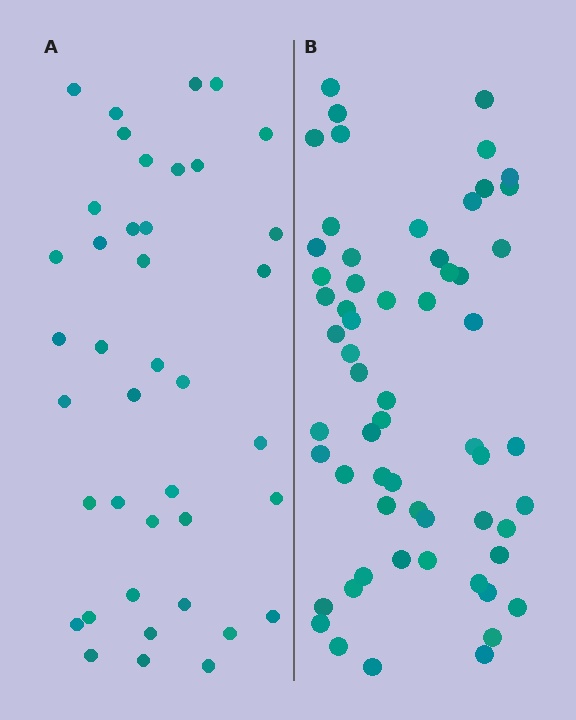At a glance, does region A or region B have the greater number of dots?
Region B (the right region) has more dots.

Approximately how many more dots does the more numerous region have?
Region B has approximately 20 more dots than region A.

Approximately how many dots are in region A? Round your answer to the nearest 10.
About 40 dots.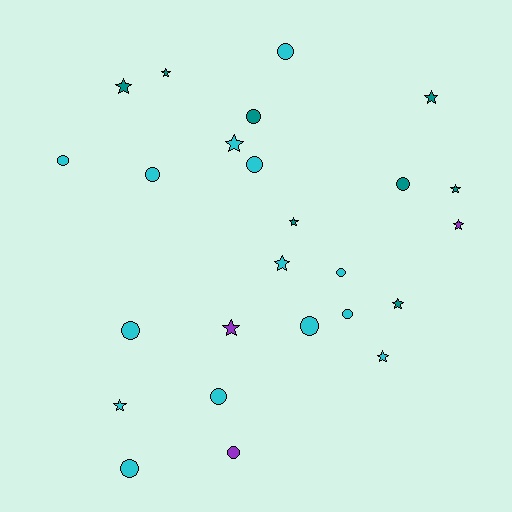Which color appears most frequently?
Cyan, with 14 objects.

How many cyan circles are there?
There are 10 cyan circles.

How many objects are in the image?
There are 25 objects.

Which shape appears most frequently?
Circle, with 13 objects.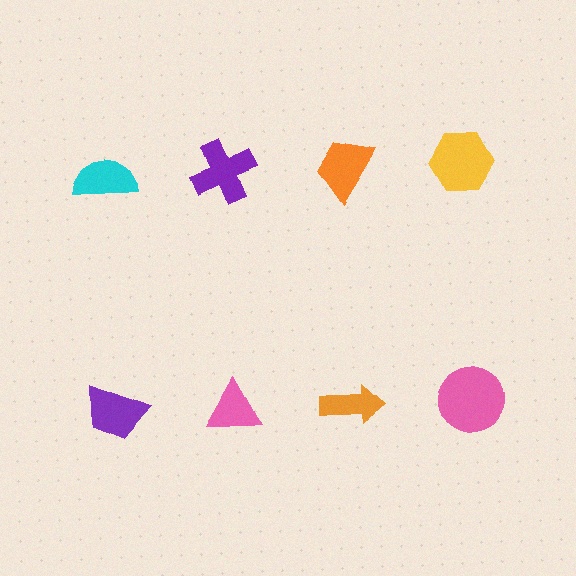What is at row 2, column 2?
A pink triangle.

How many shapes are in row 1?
4 shapes.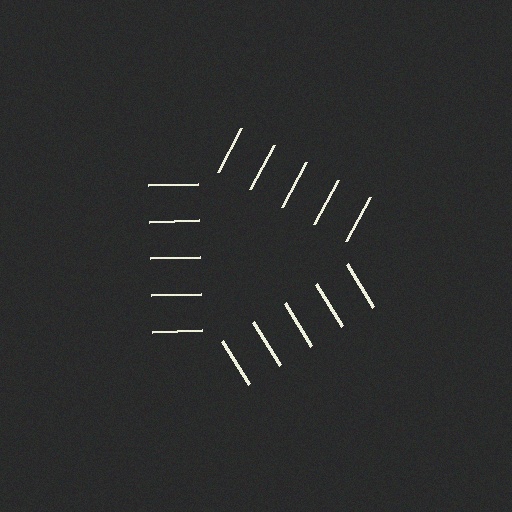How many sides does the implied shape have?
3 sides — the line-ends trace a triangle.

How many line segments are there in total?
15 — 5 along each of the 3 edges.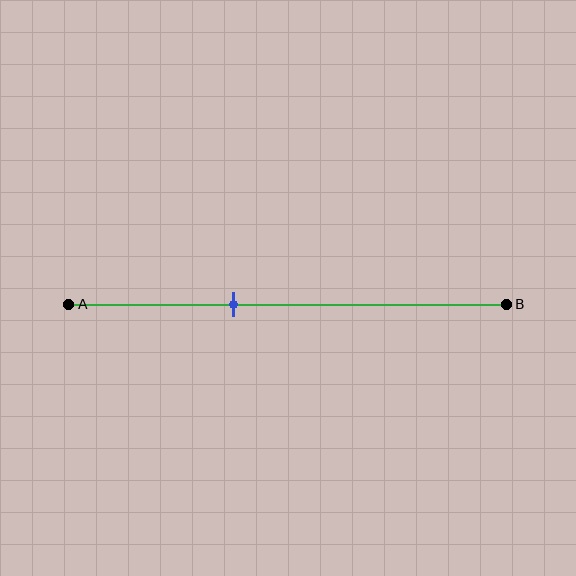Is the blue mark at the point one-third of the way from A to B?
No, the mark is at about 40% from A, not at the 33% one-third point.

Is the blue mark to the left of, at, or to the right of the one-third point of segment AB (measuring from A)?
The blue mark is to the right of the one-third point of segment AB.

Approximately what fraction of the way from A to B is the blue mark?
The blue mark is approximately 40% of the way from A to B.